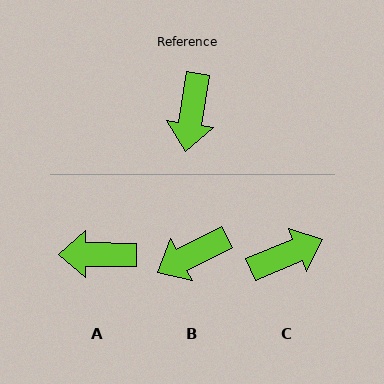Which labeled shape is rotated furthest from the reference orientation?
C, about 122 degrees away.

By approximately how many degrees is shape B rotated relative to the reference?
Approximately 54 degrees clockwise.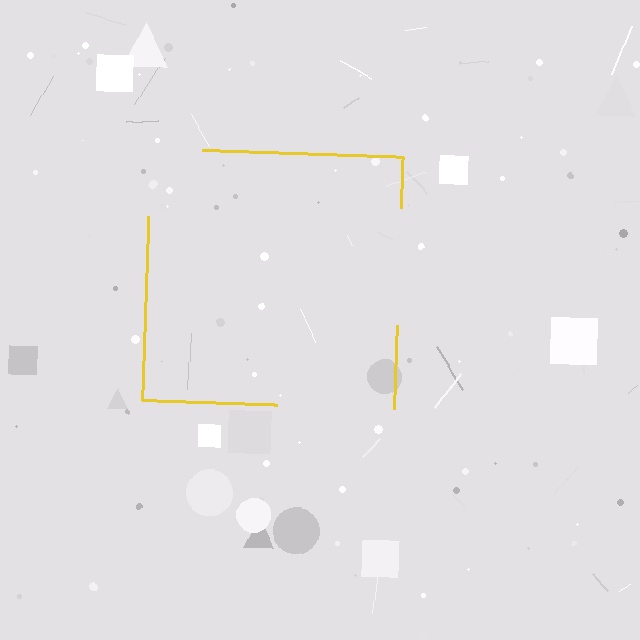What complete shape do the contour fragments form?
The contour fragments form a square.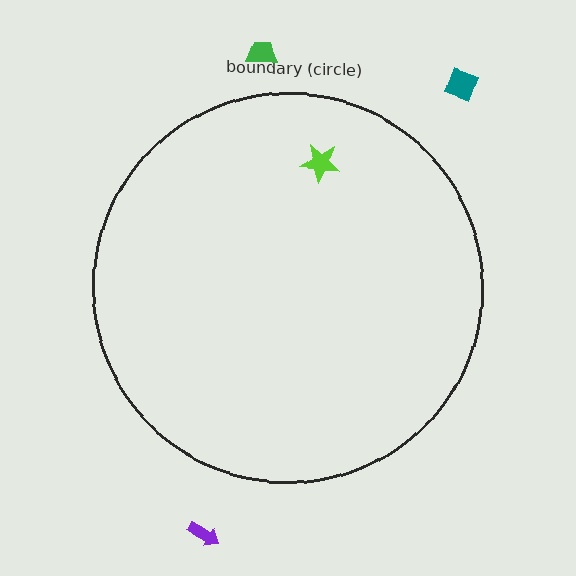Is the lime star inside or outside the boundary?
Inside.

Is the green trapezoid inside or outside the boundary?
Outside.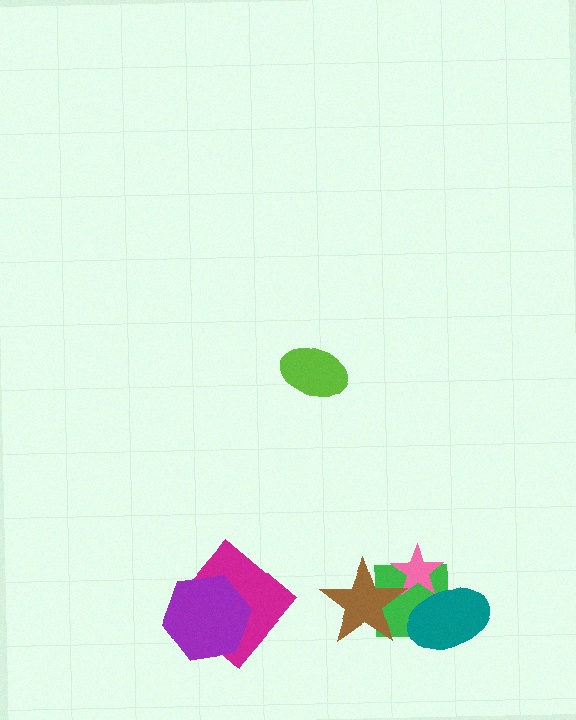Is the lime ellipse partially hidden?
No, no other shape covers it.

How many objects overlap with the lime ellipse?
0 objects overlap with the lime ellipse.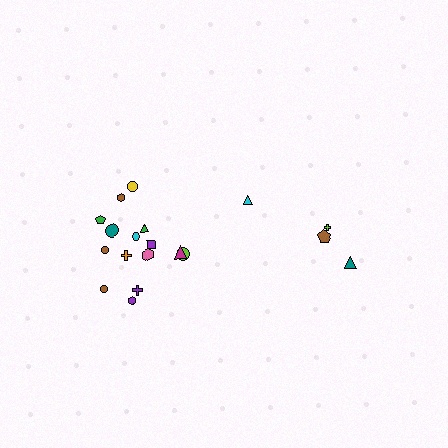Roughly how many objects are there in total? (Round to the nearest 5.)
Roughly 20 objects in total.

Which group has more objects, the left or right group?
The left group.